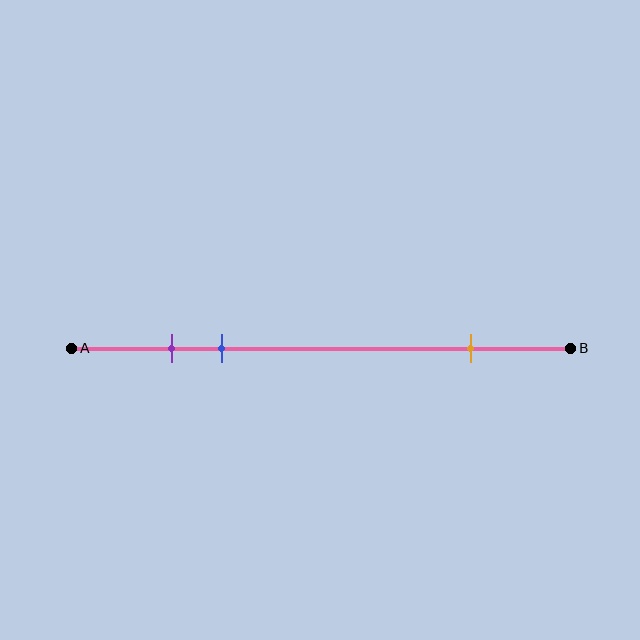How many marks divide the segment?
There are 3 marks dividing the segment.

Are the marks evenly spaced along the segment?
No, the marks are not evenly spaced.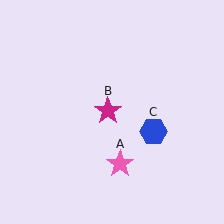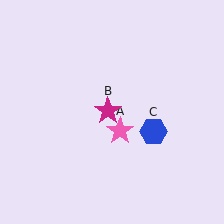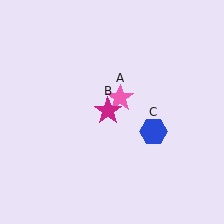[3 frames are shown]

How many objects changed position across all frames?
1 object changed position: pink star (object A).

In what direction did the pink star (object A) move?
The pink star (object A) moved up.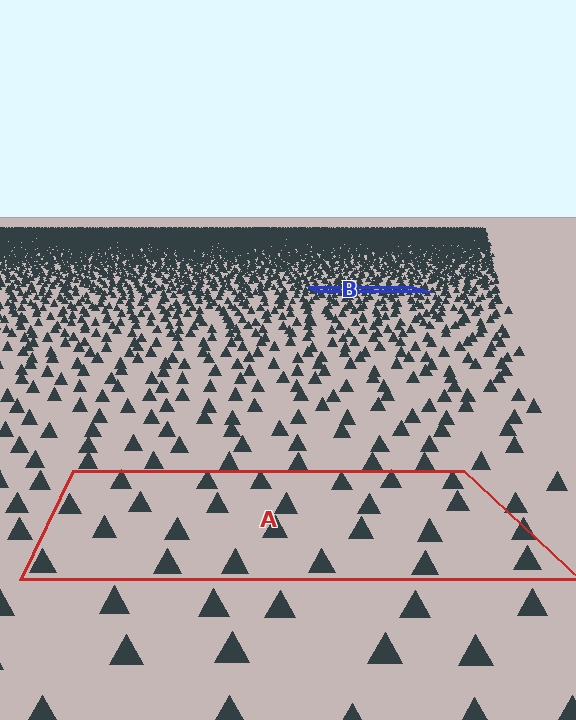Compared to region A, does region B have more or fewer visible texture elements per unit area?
Region B has more texture elements per unit area — they are packed more densely because it is farther away.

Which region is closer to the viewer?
Region A is closer. The texture elements there are larger and more spread out.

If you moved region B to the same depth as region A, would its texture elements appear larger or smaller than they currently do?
They would appear larger. At a closer depth, the same texture elements are projected at a bigger on-screen size.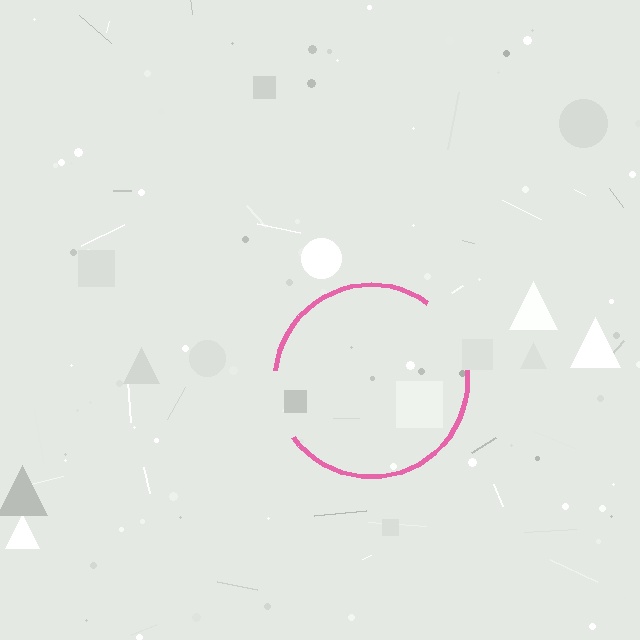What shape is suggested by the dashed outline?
The dashed outline suggests a circle.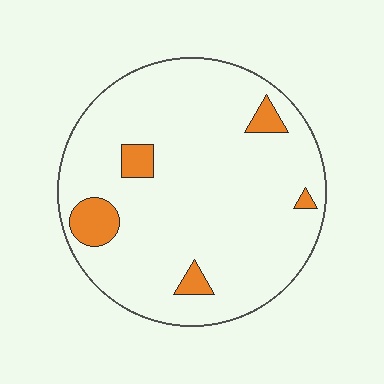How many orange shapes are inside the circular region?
5.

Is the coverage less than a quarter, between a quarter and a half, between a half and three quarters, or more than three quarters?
Less than a quarter.